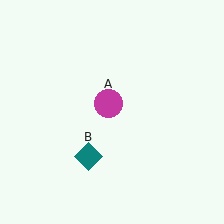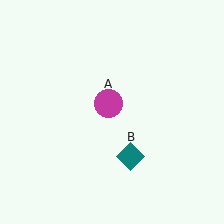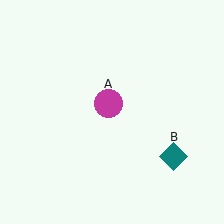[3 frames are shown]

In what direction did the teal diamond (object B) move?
The teal diamond (object B) moved right.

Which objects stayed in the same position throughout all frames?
Magenta circle (object A) remained stationary.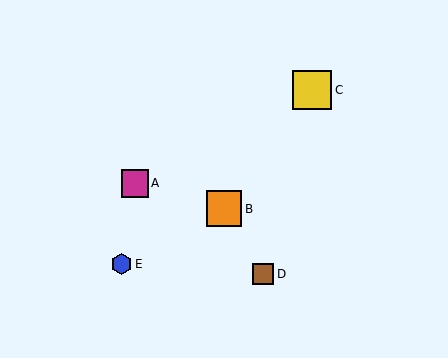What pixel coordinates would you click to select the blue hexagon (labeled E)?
Click at (121, 264) to select the blue hexagon E.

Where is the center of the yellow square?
The center of the yellow square is at (312, 90).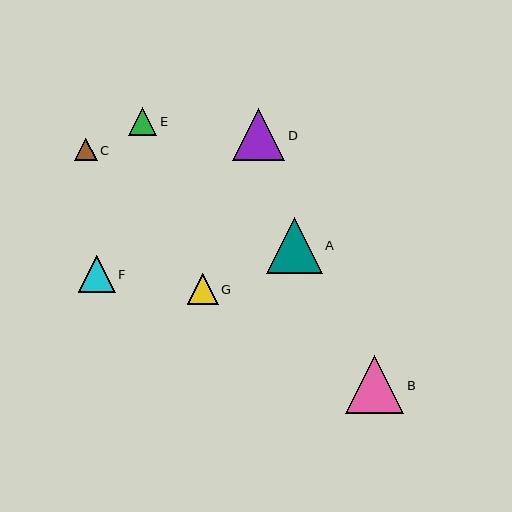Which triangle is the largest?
Triangle B is the largest with a size of approximately 58 pixels.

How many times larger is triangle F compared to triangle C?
Triangle F is approximately 1.6 times the size of triangle C.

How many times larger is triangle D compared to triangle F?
Triangle D is approximately 1.4 times the size of triangle F.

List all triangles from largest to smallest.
From largest to smallest: B, A, D, F, G, E, C.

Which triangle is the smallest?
Triangle C is the smallest with a size of approximately 22 pixels.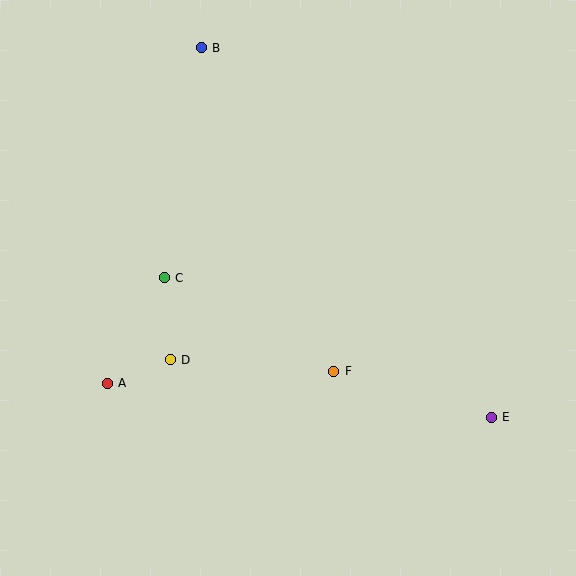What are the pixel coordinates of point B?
Point B is at (201, 48).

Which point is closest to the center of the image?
Point F at (334, 371) is closest to the center.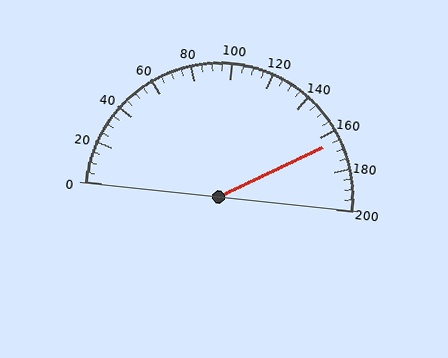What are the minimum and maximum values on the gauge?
The gauge ranges from 0 to 200.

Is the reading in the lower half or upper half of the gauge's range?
The reading is in the upper half of the range (0 to 200).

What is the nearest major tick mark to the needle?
The nearest major tick mark is 160.